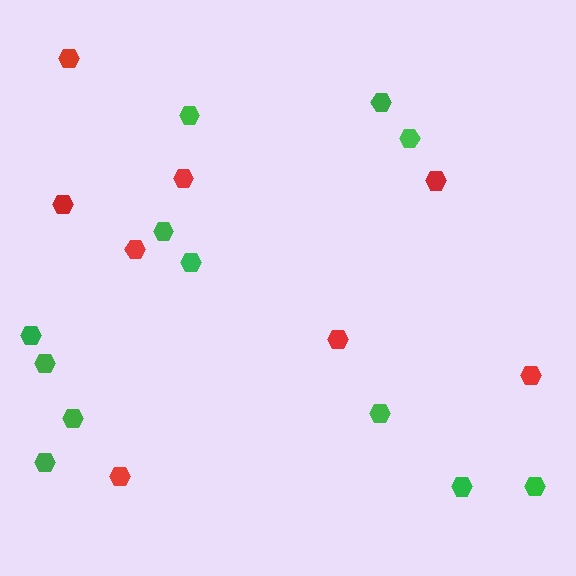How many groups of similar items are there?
There are 2 groups: one group of green hexagons (12) and one group of red hexagons (8).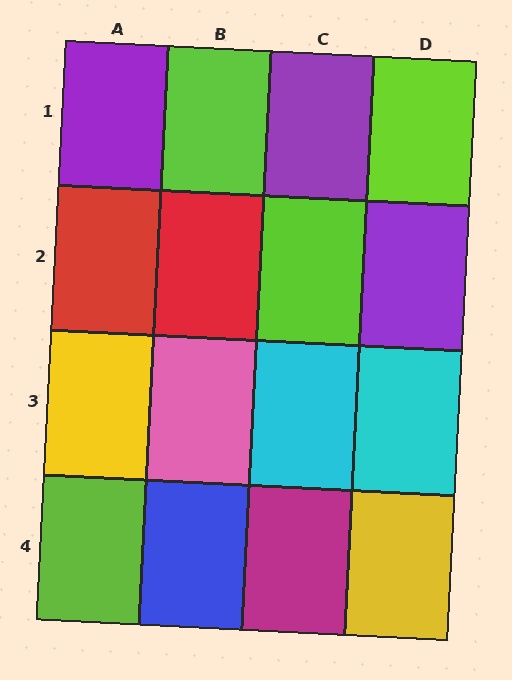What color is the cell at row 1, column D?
Lime.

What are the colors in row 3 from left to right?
Yellow, pink, cyan, cyan.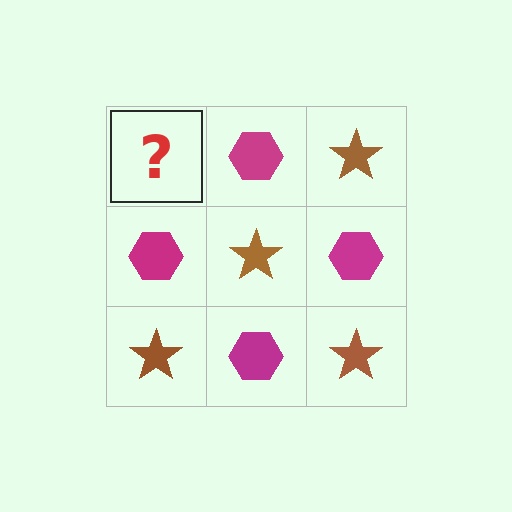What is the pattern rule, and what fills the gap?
The rule is that it alternates brown star and magenta hexagon in a checkerboard pattern. The gap should be filled with a brown star.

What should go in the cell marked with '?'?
The missing cell should contain a brown star.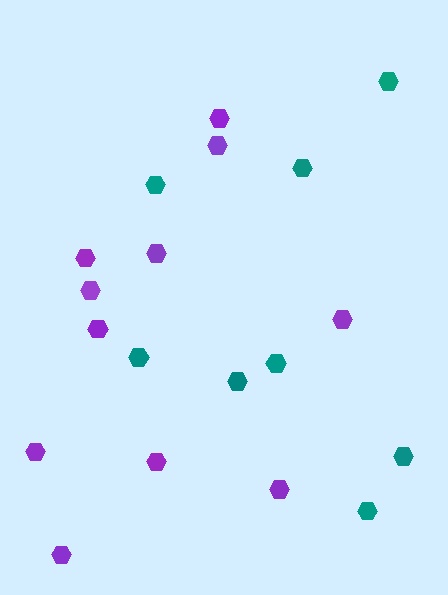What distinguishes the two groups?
There are 2 groups: one group of teal hexagons (8) and one group of purple hexagons (11).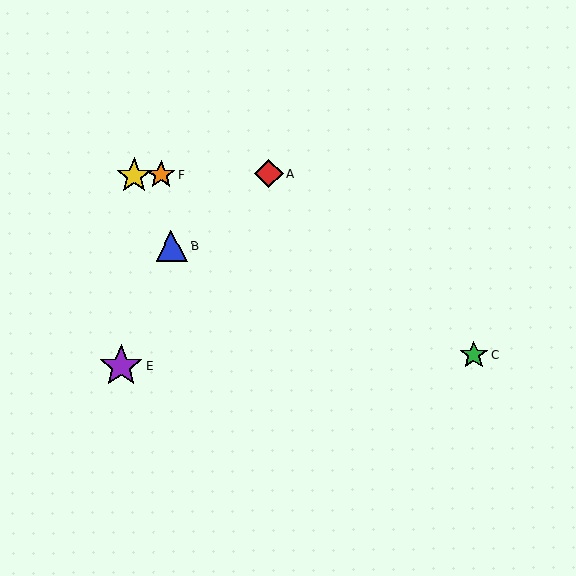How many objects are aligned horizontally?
3 objects (A, D, F) are aligned horizontally.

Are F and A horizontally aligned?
Yes, both are at y≈175.